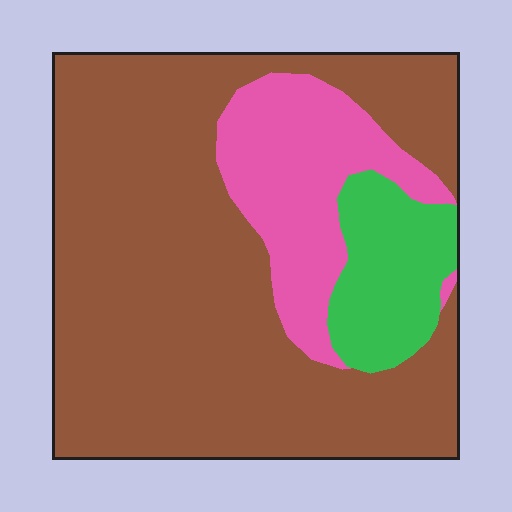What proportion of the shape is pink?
Pink covers about 20% of the shape.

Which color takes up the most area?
Brown, at roughly 70%.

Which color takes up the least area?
Green, at roughly 10%.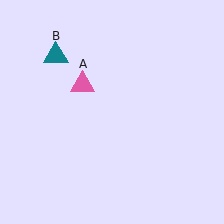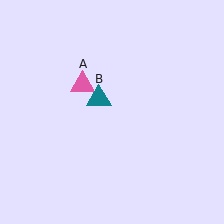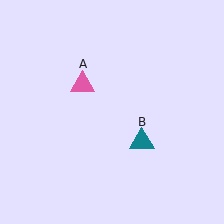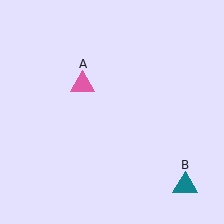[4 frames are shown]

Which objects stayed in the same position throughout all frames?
Pink triangle (object A) remained stationary.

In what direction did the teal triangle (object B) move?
The teal triangle (object B) moved down and to the right.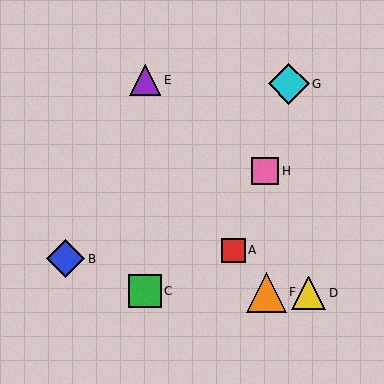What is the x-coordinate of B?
Object B is at x≈66.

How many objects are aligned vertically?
2 objects (C, E) are aligned vertically.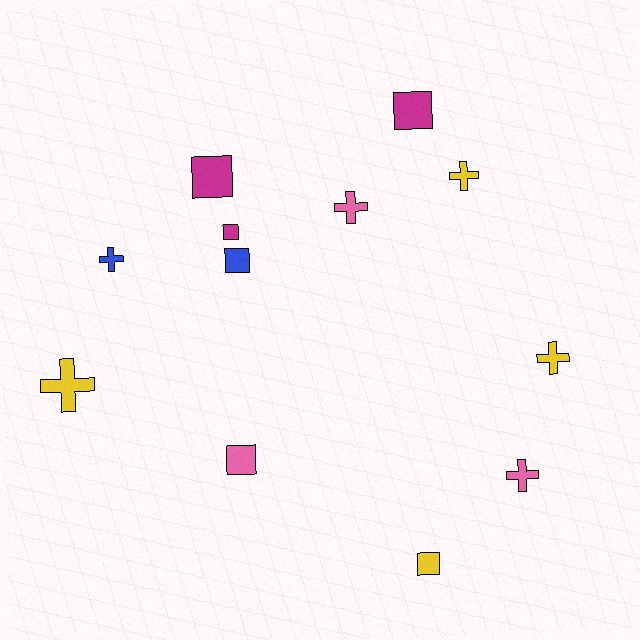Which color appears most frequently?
Yellow, with 4 objects.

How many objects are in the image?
There are 12 objects.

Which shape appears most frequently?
Square, with 6 objects.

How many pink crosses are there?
There are 2 pink crosses.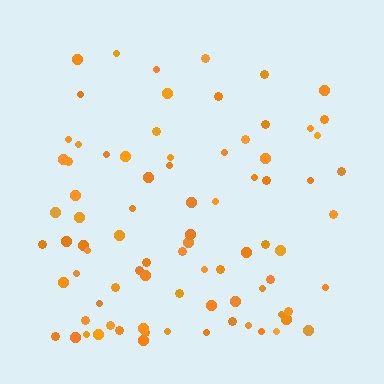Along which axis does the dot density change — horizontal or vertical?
Vertical.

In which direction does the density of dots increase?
From top to bottom, with the bottom side densest.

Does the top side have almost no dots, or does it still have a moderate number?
Still a moderate number, just noticeably fewer than the bottom.